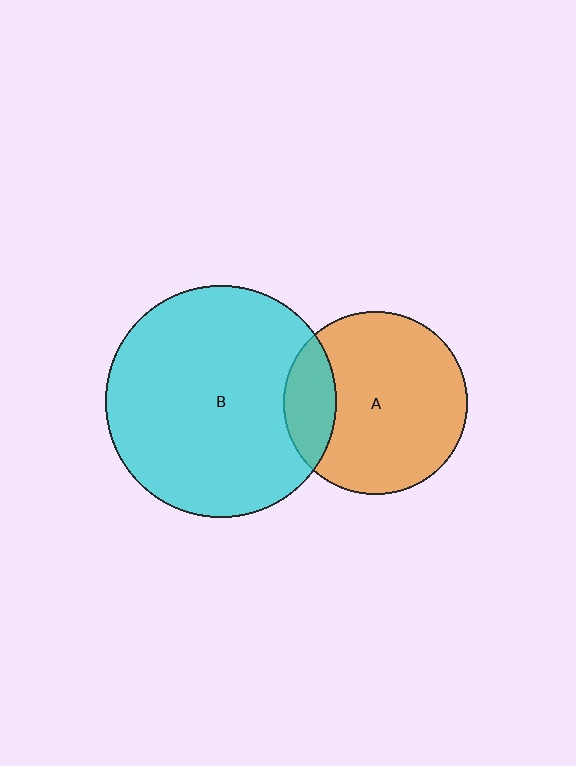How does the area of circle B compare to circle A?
Approximately 1.6 times.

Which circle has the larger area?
Circle B (cyan).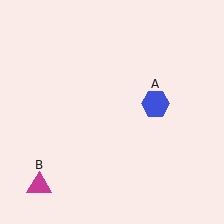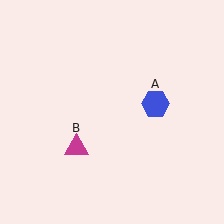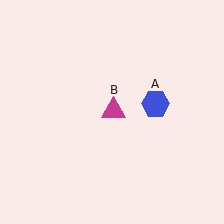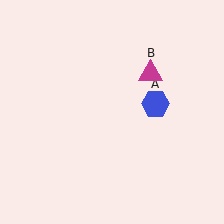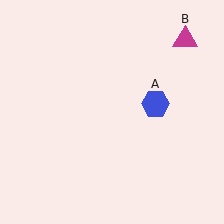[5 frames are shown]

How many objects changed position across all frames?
1 object changed position: magenta triangle (object B).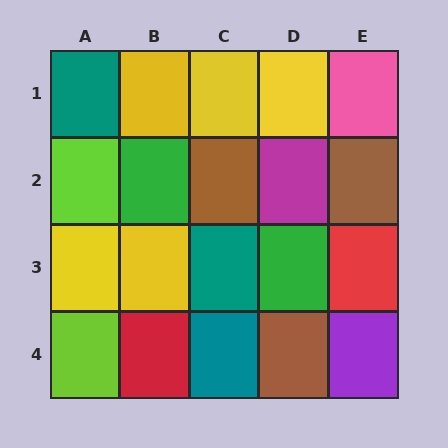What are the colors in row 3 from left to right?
Yellow, yellow, teal, green, red.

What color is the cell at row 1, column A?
Teal.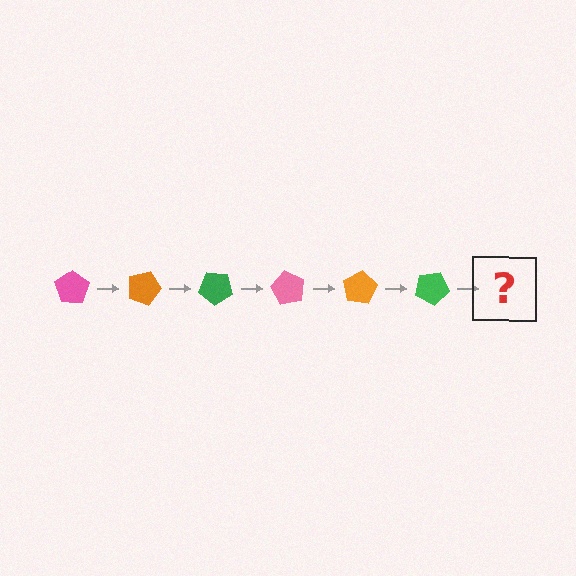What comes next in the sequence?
The next element should be a pink pentagon, rotated 120 degrees from the start.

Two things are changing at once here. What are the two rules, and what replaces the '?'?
The two rules are that it rotates 20 degrees each step and the color cycles through pink, orange, and green. The '?' should be a pink pentagon, rotated 120 degrees from the start.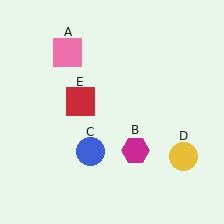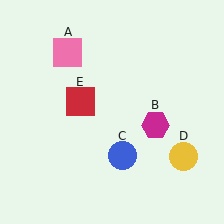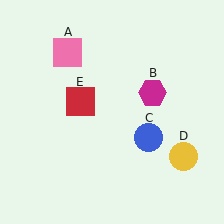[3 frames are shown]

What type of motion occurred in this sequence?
The magenta hexagon (object B), blue circle (object C) rotated counterclockwise around the center of the scene.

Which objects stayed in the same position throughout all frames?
Pink square (object A) and yellow circle (object D) and red square (object E) remained stationary.